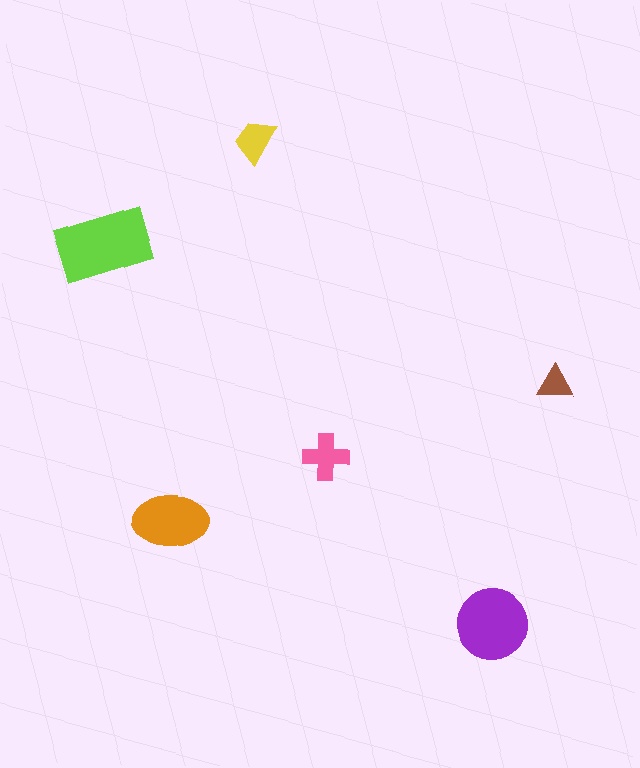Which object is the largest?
The lime rectangle.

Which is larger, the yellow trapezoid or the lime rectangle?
The lime rectangle.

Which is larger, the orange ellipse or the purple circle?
The purple circle.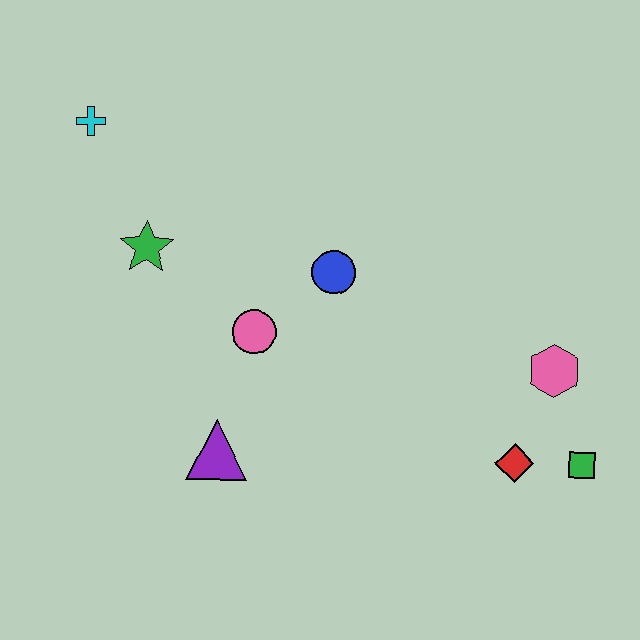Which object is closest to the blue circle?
The pink circle is closest to the blue circle.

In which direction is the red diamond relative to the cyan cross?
The red diamond is to the right of the cyan cross.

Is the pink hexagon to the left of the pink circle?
No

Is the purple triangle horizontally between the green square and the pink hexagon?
No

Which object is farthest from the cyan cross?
The green square is farthest from the cyan cross.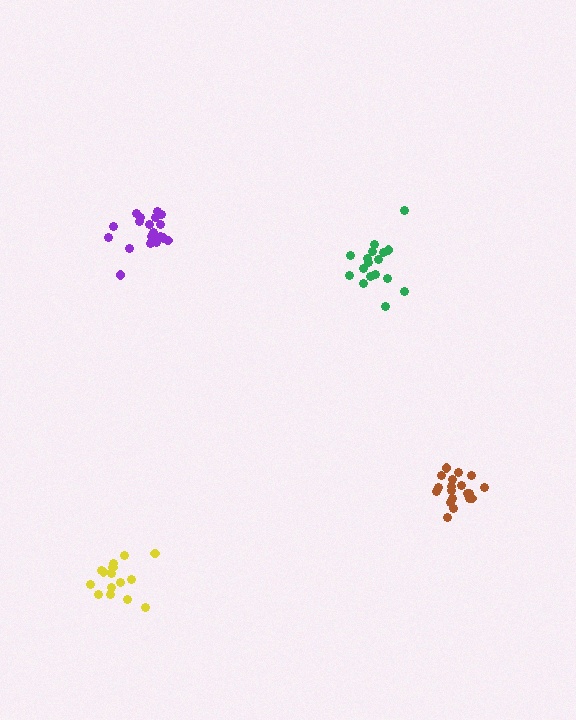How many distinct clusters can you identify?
There are 4 distinct clusters.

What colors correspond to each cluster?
The clusters are colored: green, purple, brown, yellow.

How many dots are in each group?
Group 1: 17 dots, Group 2: 19 dots, Group 3: 19 dots, Group 4: 15 dots (70 total).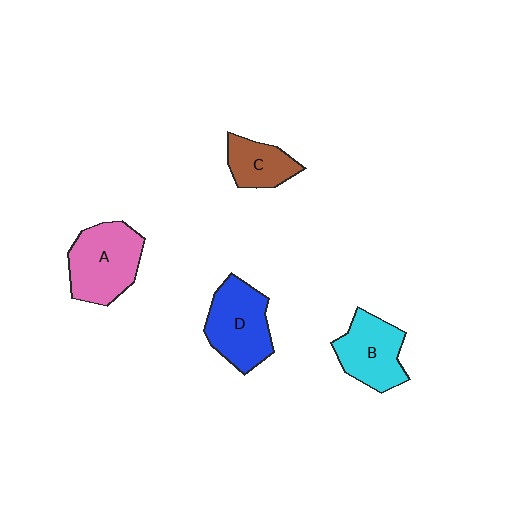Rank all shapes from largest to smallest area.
From largest to smallest: A (pink), D (blue), B (cyan), C (brown).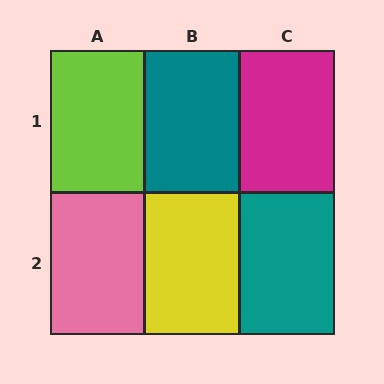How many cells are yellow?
1 cell is yellow.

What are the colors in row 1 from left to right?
Lime, teal, magenta.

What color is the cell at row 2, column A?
Pink.